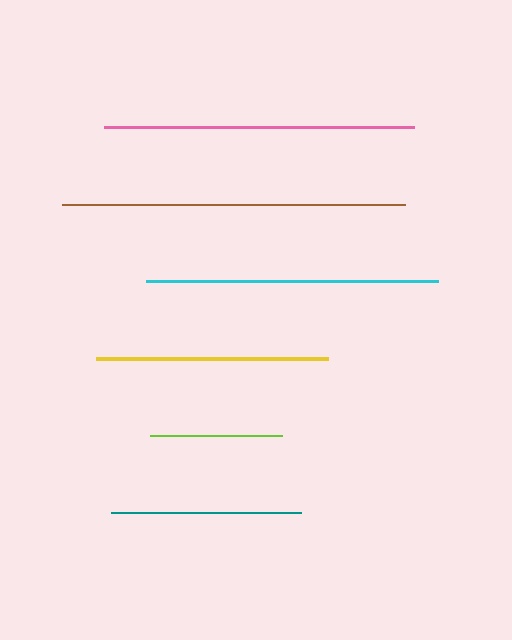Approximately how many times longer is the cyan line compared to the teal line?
The cyan line is approximately 1.5 times the length of the teal line.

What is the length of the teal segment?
The teal segment is approximately 191 pixels long.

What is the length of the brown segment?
The brown segment is approximately 343 pixels long.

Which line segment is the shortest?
The lime line is the shortest at approximately 132 pixels.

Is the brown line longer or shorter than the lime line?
The brown line is longer than the lime line.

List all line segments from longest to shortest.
From longest to shortest: brown, pink, cyan, yellow, teal, lime.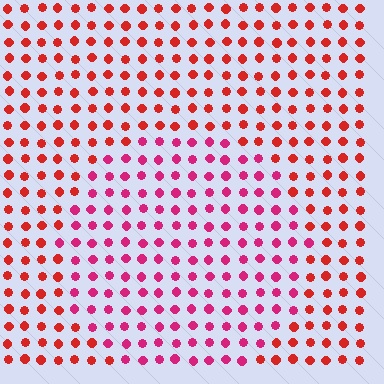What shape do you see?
I see a circle.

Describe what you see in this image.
The image is filled with small red elements in a uniform arrangement. A circle-shaped region is visible where the elements are tinted to a slightly different hue, forming a subtle color boundary.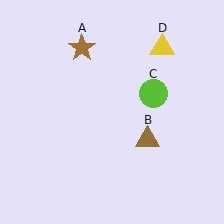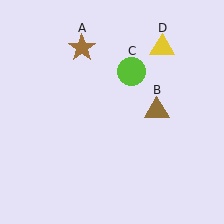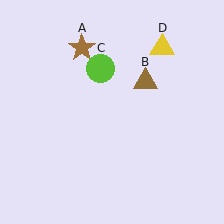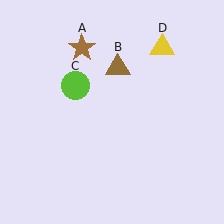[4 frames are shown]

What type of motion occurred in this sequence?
The brown triangle (object B), lime circle (object C) rotated counterclockwise around the center of the scene.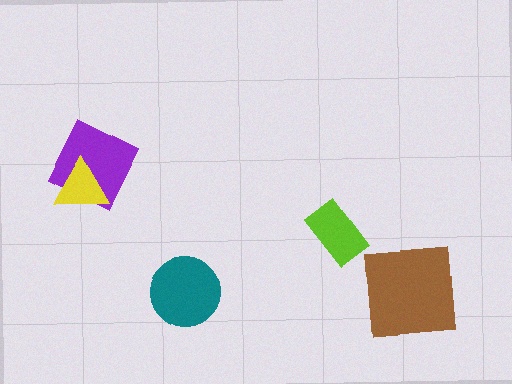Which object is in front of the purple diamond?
The yellow triangle is in front of the purple diamond.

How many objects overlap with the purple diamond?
1 object overlaps with the purple diamond.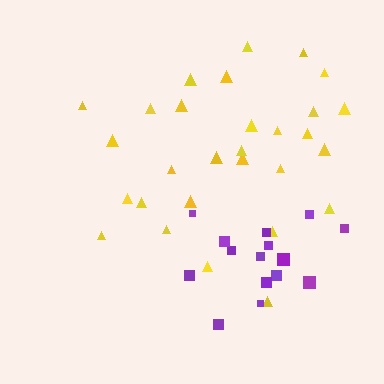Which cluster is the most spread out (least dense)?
Yellow.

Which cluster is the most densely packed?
Purple.